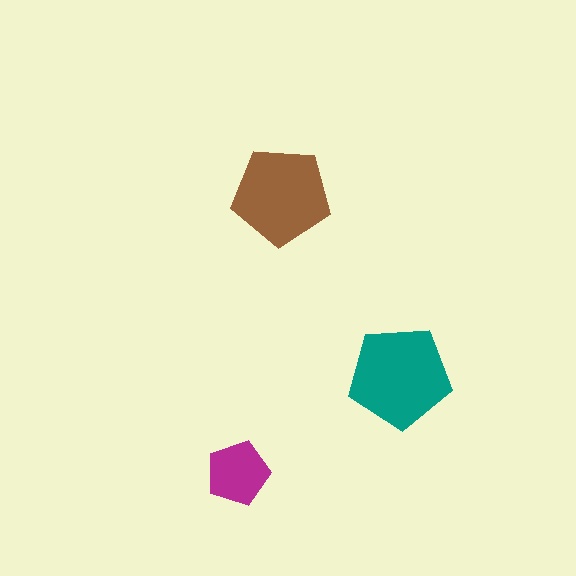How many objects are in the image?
There are 3 objects in the image.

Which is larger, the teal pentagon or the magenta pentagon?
The teal one.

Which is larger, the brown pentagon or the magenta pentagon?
The brown one.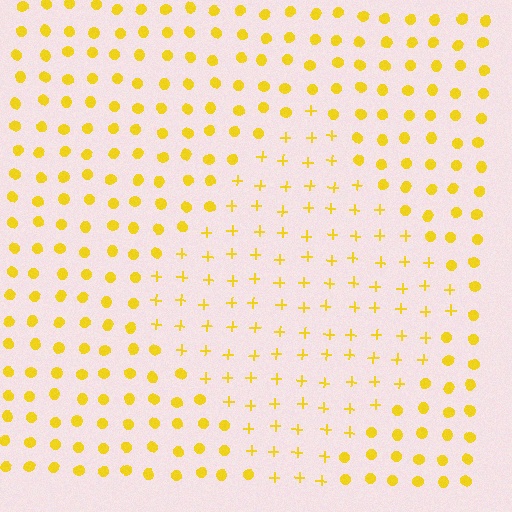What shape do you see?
I see a diamond.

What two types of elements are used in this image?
The image uses plus signs inside the diamond region and circles outside it.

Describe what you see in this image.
The image is filled with small yellow elements arranged in a uniform grid. A diamond-shaped region contains plus signs, while the surrounding area contains circles. The boundary is defined purely by the change in element shape.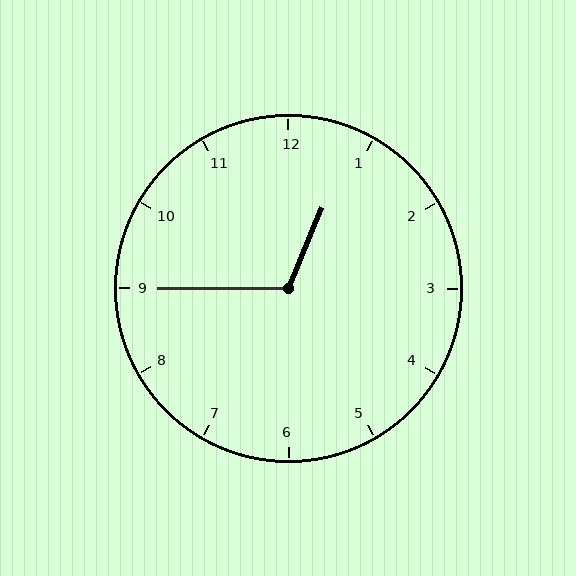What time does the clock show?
12:45.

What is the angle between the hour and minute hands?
Approximately 112 degrees.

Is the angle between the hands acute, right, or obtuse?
It is obtuse.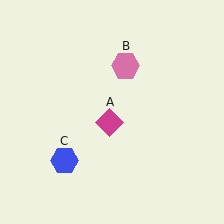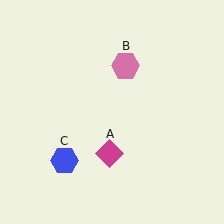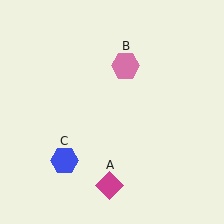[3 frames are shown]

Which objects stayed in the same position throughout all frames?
Pink hexagon (object B) and blue hexagon (object C) remained stationary.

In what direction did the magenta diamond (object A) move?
The magenta diamond (object A) moved down.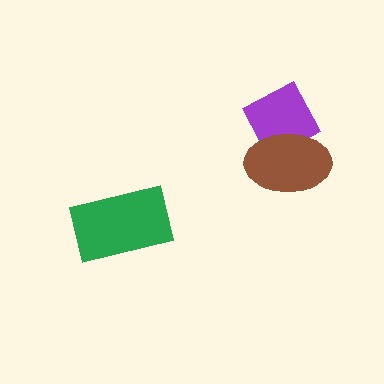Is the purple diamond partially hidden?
Yes, it is partially covered by another shape.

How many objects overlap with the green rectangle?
0 objects overlap with the green rectangle.